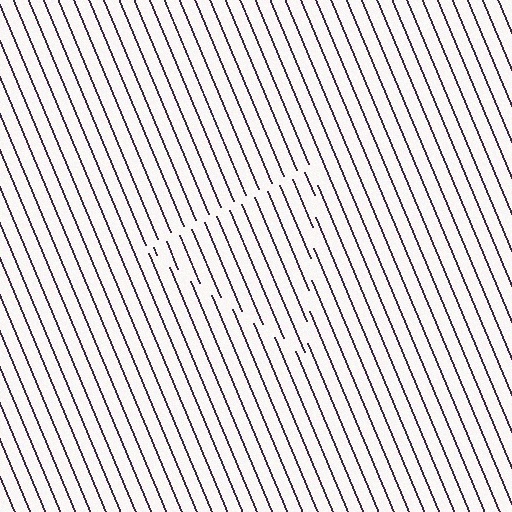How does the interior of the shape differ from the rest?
The interior of the shape contains the same grating, shifted by half a period — the contour is defined by the phase discontinuity where line-ends from the inner and outer gratings abut.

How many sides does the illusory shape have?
3 sides — the line-ends trace a triangle.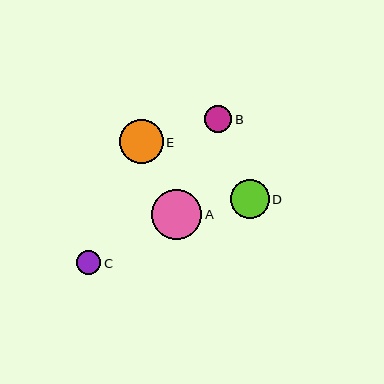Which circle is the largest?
Circle A is the largest with a size of approximately 50 pixels.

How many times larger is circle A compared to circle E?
Circle A is approximately 1.2 times the size of circle E.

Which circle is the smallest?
Circle C is the smallest with a size of approximately 24 pixels.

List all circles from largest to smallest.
From largest to smallest: A, E, D, B, C.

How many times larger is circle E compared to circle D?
Circle E is approximately 1.1 times the size of circle D.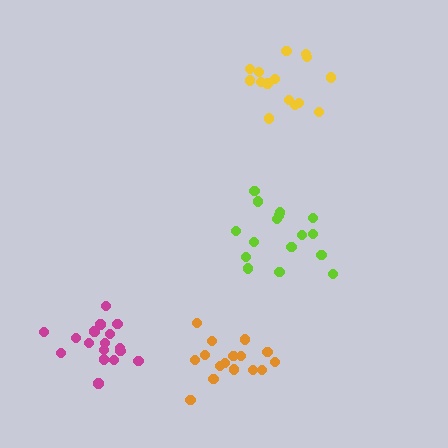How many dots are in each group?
Group 1: 17 dots, Group 2: 16 dots, Group 3: 16 dots, Group 4: 15 dots (64 total).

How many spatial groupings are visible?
There are 4 spatial groupings.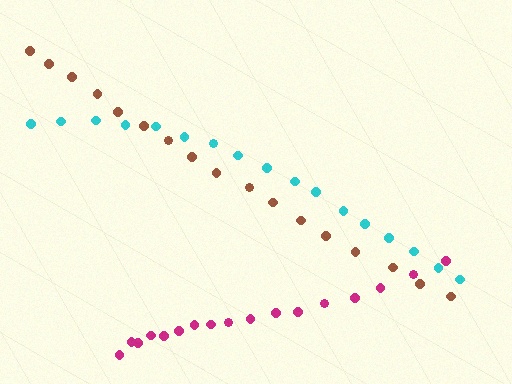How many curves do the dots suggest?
There are 3 distinct paths.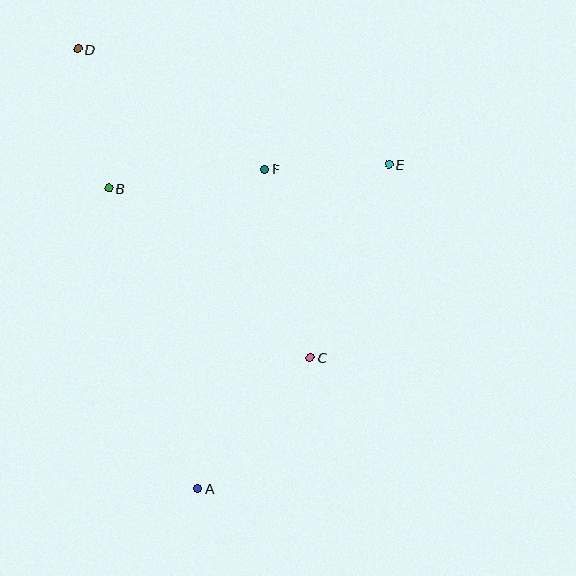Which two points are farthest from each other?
Points A and D are farthest from each other.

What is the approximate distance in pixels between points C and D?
The distance between C and D is approximately 386 pixels.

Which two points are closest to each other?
Points E and F are closest to each other.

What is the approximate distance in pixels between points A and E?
The distance between A and E is approximately 377 pixels.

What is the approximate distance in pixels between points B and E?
The distance between B and E is approximately 281 pixels.